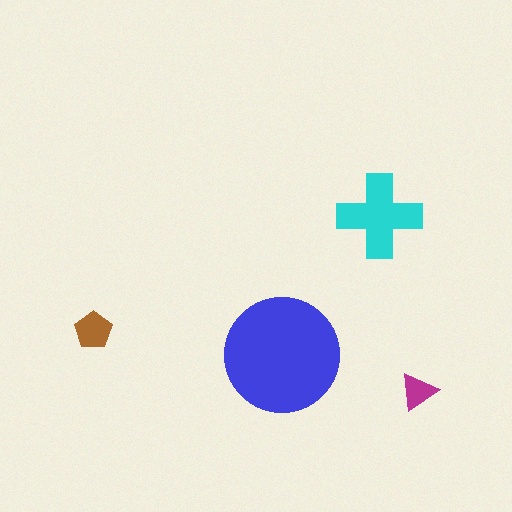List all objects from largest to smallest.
The blue circle, the cyan cross, the brown pentagon, the magenta triangle.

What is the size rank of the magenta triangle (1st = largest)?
4th.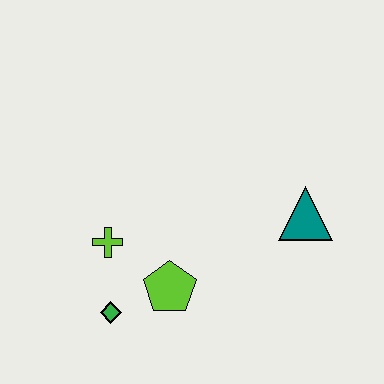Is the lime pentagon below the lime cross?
Yes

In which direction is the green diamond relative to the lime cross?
The green diamond is below the lime cross.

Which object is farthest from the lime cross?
The teal triangle is farthest from the lime cross.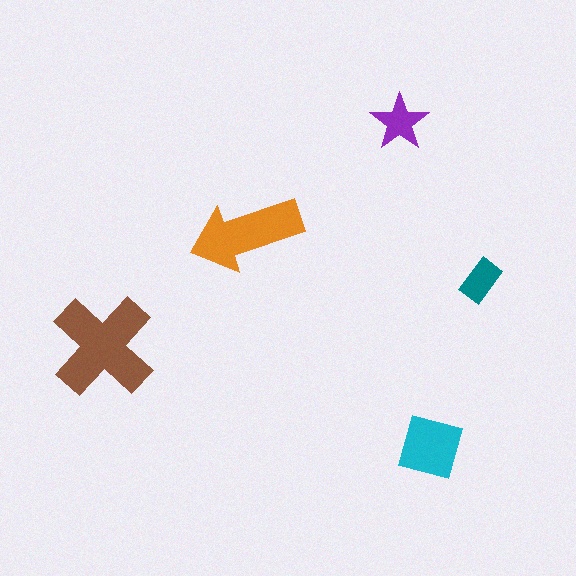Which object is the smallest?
The teal rectangle.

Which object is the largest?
The brown cross.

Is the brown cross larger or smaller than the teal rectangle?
Larger.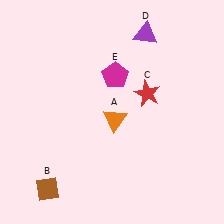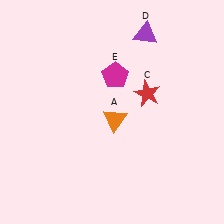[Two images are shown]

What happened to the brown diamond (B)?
The brown diamond (B) was removed in Image 2. It was in the bottom-left area of Image 1.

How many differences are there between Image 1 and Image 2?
There is 1 difference between the two images.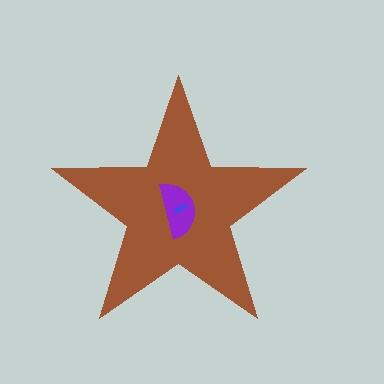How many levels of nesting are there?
3.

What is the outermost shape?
The brown star.